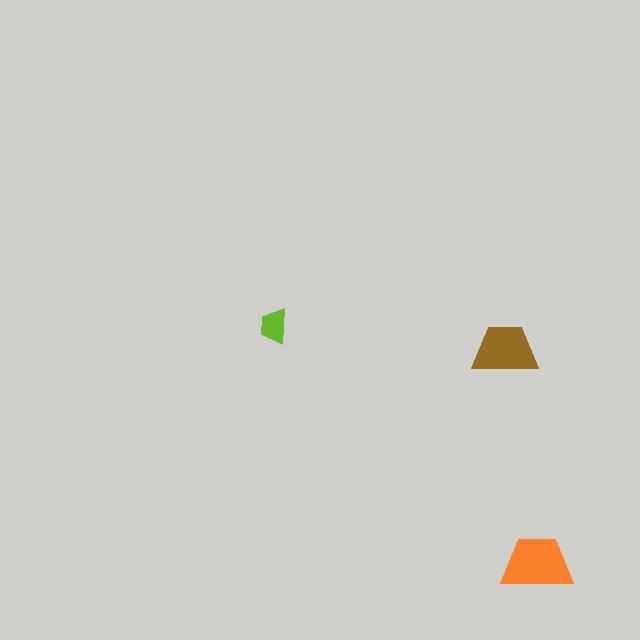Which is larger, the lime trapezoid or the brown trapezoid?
The brown one.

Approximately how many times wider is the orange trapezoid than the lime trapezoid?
About 2 times wider.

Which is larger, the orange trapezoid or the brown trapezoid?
The orange one.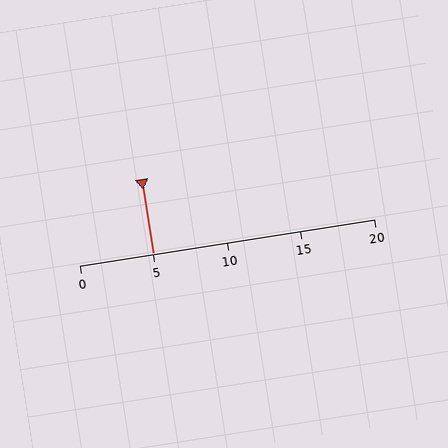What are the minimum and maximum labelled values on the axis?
The axis runs from 0 to 20.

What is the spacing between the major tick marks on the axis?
The major ticks are spaced 5 apart.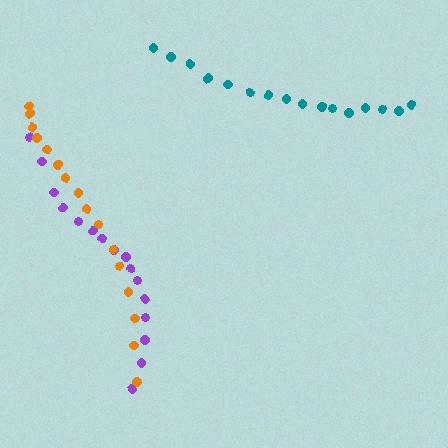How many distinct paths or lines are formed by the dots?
There are 3 distinct paths.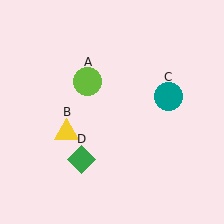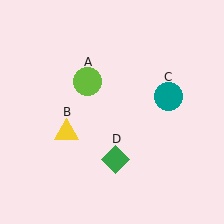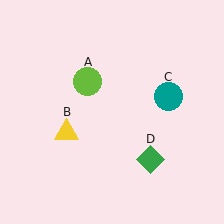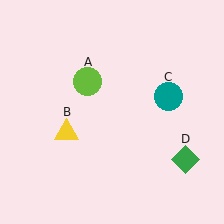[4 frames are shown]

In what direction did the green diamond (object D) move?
The green diamond (object D) moved right.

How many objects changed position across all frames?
1 object changed position: green diamond (object D).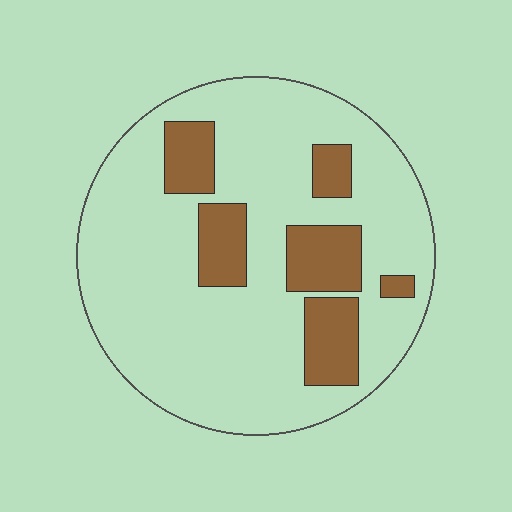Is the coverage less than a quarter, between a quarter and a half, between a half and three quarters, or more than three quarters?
Less than a quarter.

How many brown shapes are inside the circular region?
6.